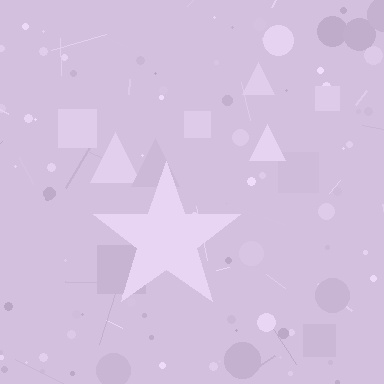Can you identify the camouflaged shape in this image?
The camouflaged shape is a star.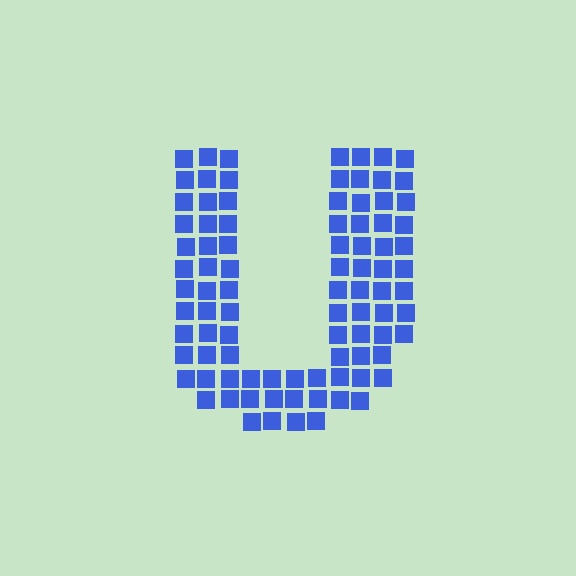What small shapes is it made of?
It is made of small squares.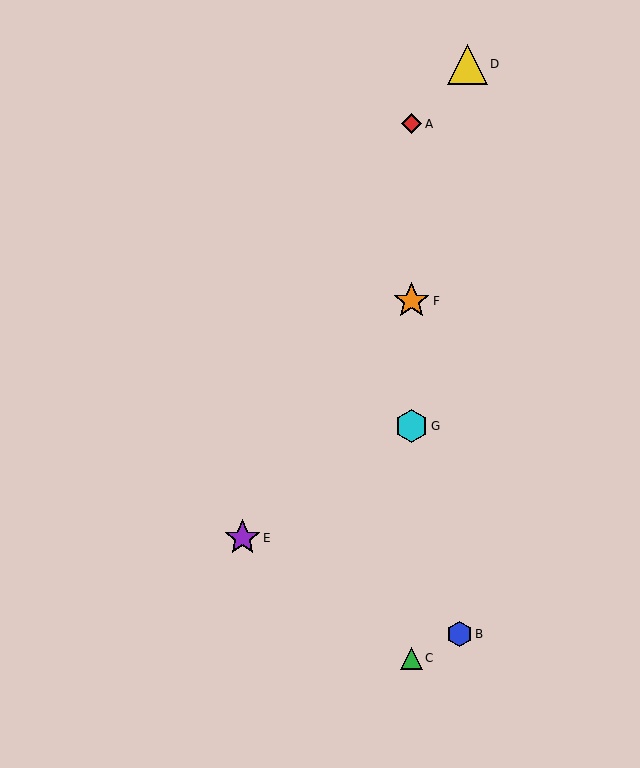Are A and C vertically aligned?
Yes, both are at x≈412.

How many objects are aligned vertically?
4 objects (A, C, F, G) are aligned vertically.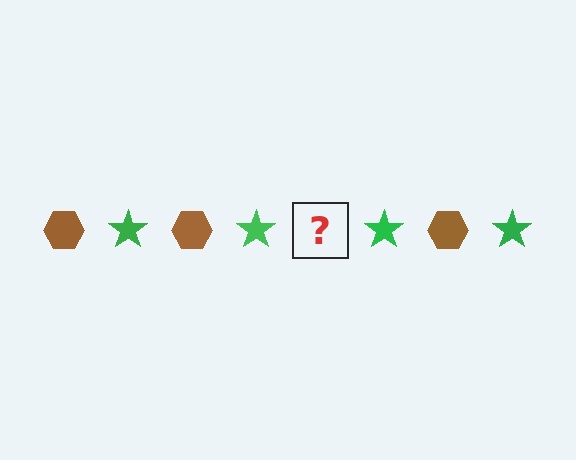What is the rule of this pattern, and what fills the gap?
The rule is that the pattern alternates between brown hexagon and green star. The gap should be filled with a brown hexagon.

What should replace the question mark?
The question mark should be replaced with a brown hexagon.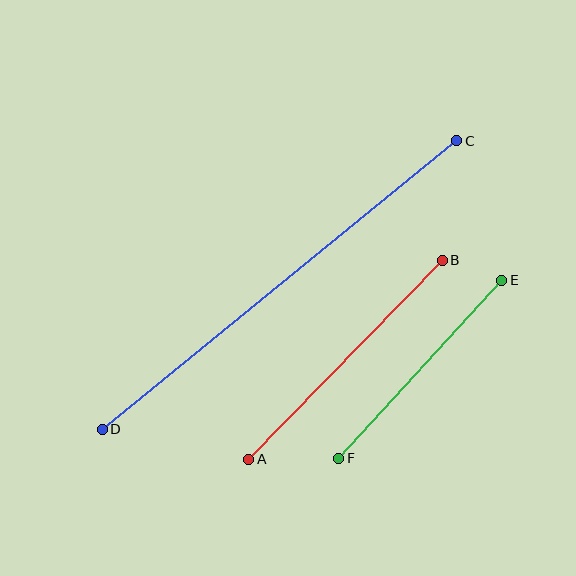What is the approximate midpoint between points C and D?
The midpoint is at approximately (279, 285) pixels.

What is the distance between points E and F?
The distance is approximately 241 pixels.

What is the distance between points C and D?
The distance is approximately 457 pixels.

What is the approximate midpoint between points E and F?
The midpoint is at approximately (420, 369) pixels.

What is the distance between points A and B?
The distance is approximately 277 pixels.